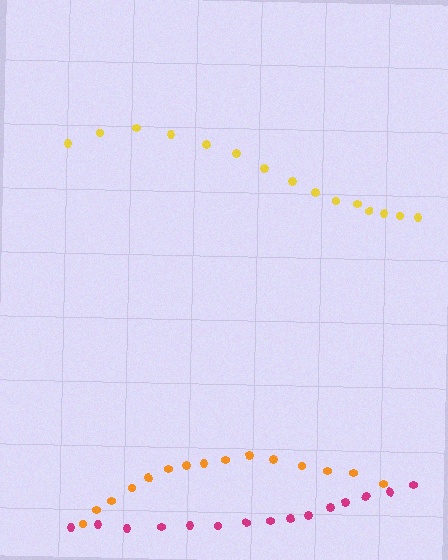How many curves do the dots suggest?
There are 3 distinct paths.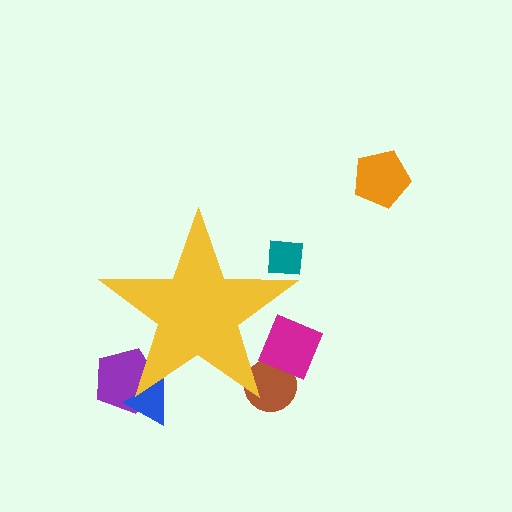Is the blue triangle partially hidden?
Yes, the blue triangle is partially hidden behind the yellow star.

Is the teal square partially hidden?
Yes, the teal square is partially hidden behind the yellow star.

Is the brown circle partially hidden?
Yes, the brown circle is partially hidden behind the yellow star.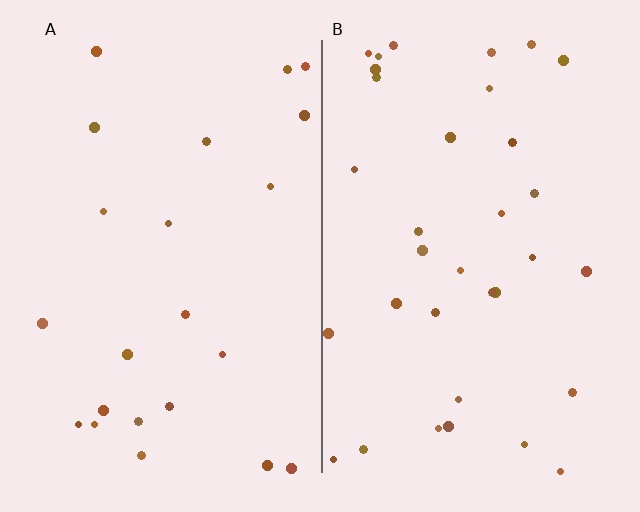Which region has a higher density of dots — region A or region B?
B (the right).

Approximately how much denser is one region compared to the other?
Approximately 1.5× — region B over region A.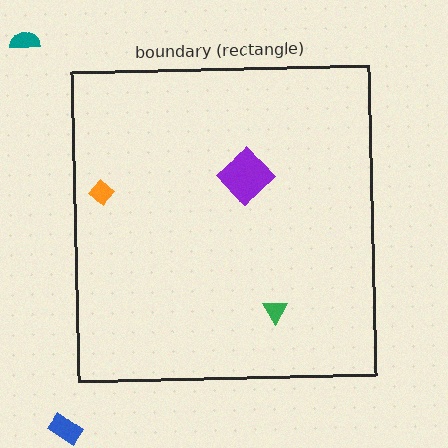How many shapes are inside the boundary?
3 inside, 2 outside.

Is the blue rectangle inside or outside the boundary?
Outside.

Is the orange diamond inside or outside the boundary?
Inside.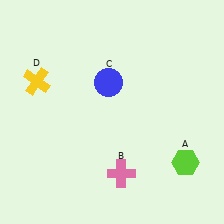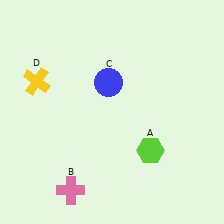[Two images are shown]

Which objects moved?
The objects that moved are: the lime hexagon (A), the pink cross (B).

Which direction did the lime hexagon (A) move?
The lime hexagon (A) moved left.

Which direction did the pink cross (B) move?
The pink cross (B) moved left.